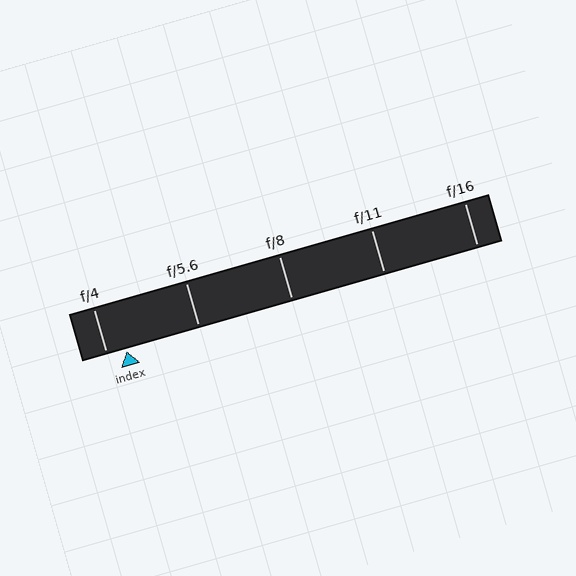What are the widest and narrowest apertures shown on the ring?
The widest aperture shown is f/4 and the narrowest is f/16.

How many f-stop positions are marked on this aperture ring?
There are 5 f-stop positions marked.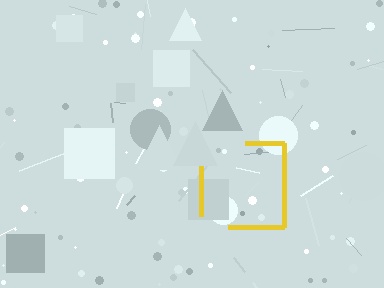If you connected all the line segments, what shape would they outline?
They would outline a square.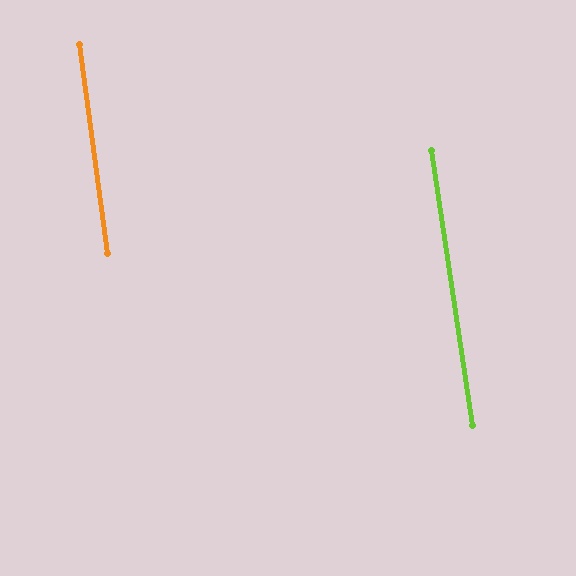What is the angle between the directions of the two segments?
Approximately 1 degree.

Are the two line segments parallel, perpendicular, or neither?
Parallel — their directions differ by only 0.6°.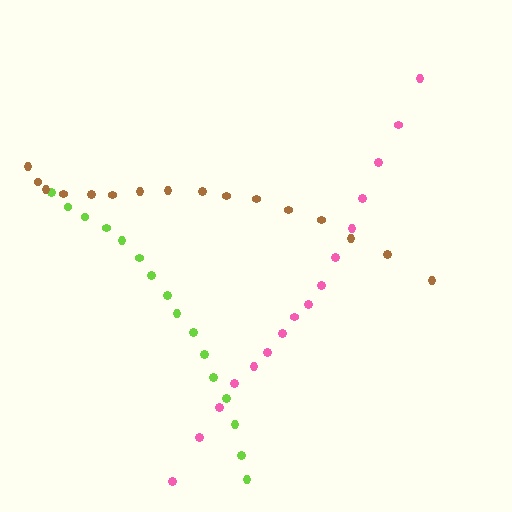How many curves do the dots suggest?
There are 3 distinct paths.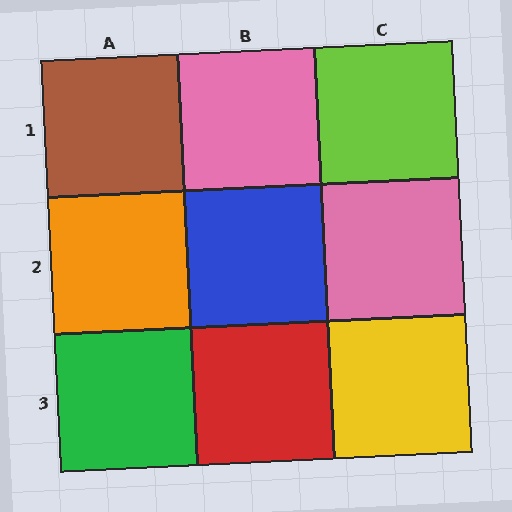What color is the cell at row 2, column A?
Orange.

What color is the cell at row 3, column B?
Red.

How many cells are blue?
1 cell is blue.